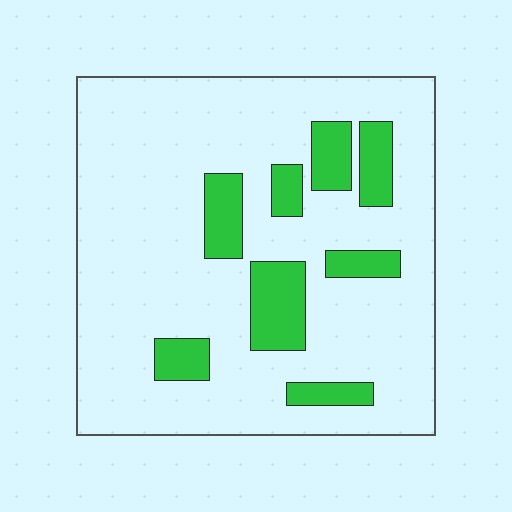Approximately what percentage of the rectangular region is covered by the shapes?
Approximately 15%.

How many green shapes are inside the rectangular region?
8.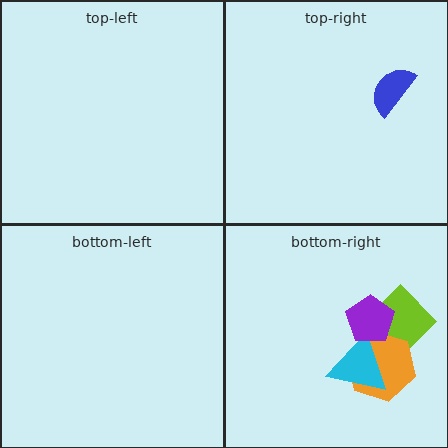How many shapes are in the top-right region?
1.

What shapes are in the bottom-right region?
The lime diamond, the orange hexagon, the cyan triangle, the purple pentagon.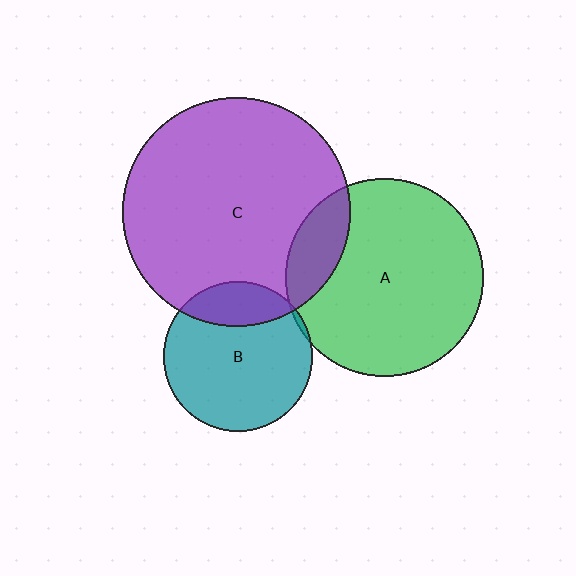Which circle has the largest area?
Circle C (purple).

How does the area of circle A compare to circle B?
Approximately 1.8 times.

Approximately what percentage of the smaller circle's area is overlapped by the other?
Approximately 15%.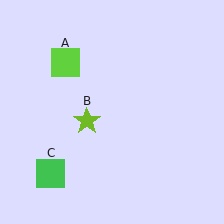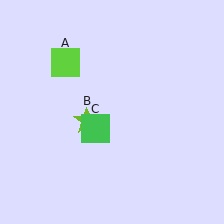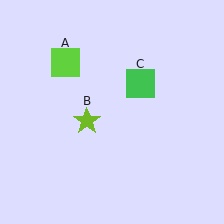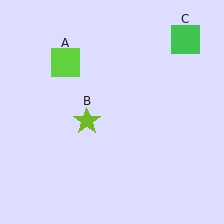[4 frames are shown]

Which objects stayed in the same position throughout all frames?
Lime square (object A) and lime star (object B) remained stationary.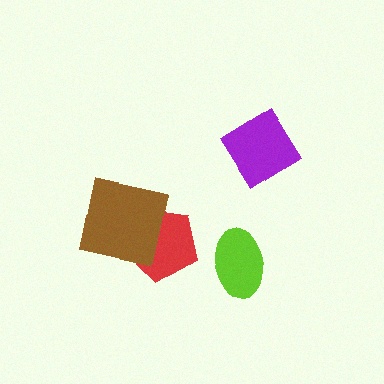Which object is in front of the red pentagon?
The brown square is in front of the red pentagon.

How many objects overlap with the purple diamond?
0 objects overlap with the purple diamond.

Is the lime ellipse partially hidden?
No, no other shape covers it.